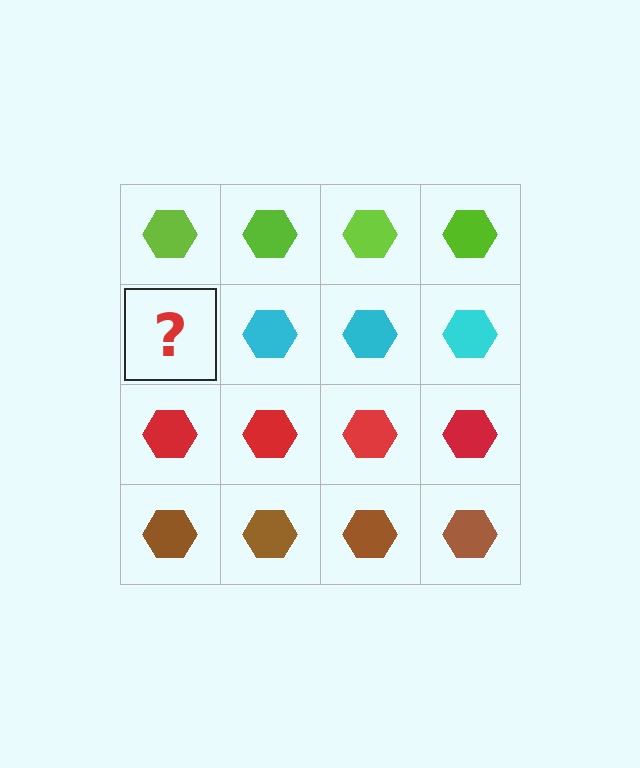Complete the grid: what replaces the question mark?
The question mark should be replaced with a cyan hexagon.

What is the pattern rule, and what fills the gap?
The rule is that each row has a consistent color. The gap should be filled with a cyan hexagon.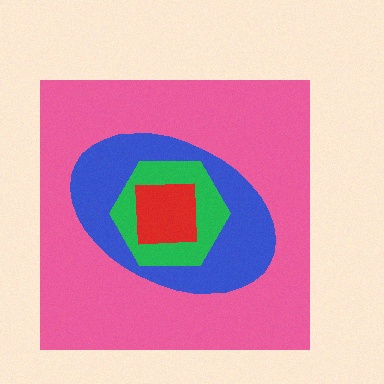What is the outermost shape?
The pink square.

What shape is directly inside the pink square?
The blue ellipse.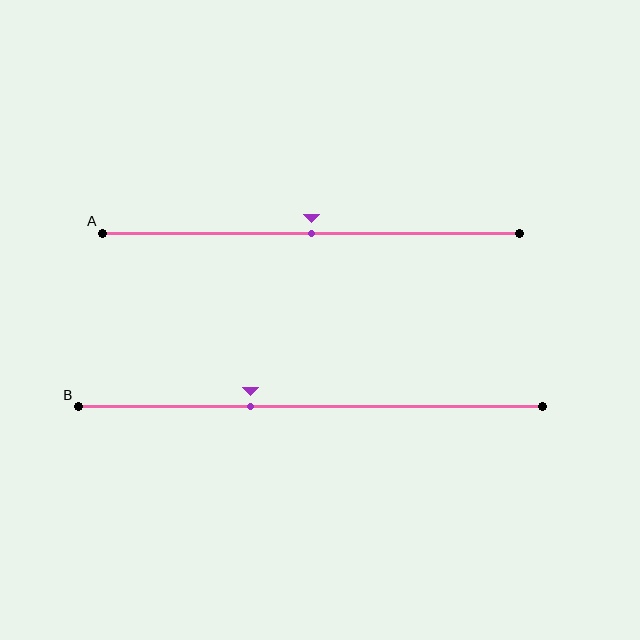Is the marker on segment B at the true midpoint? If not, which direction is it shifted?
No, the marker on segment B is shifted to the left by about 13% of the segment length.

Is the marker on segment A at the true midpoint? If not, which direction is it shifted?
Yes, the marker on segment A is at the true midpoint.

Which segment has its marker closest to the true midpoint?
Segment A has its marker closest to the true midpoint.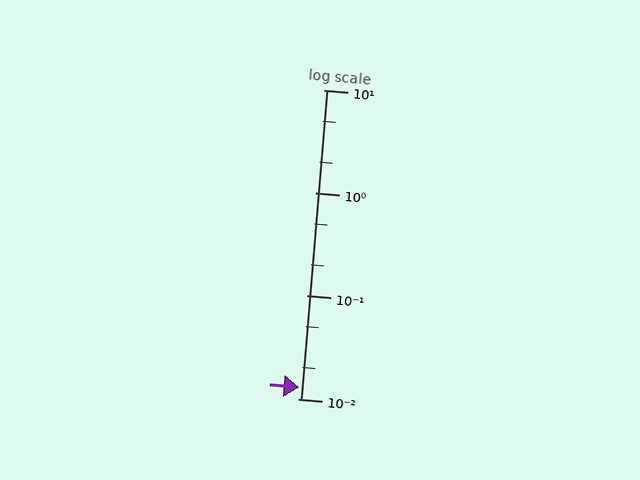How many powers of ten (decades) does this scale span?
The scale spans 3 decades, from 0.01 to 10.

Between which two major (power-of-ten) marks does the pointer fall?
The pointer is between 0.01 and 0.1.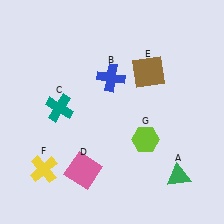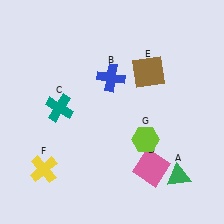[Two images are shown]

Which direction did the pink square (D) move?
The pink square (D) moved right.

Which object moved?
The pink square (D) moved right.